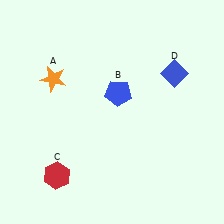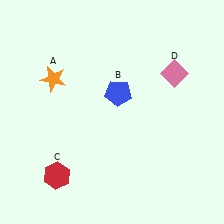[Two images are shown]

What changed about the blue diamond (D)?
In Image 1, D is blue. In Image 2, it changed to pink.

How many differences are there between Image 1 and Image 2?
There is 1 difference between the two images.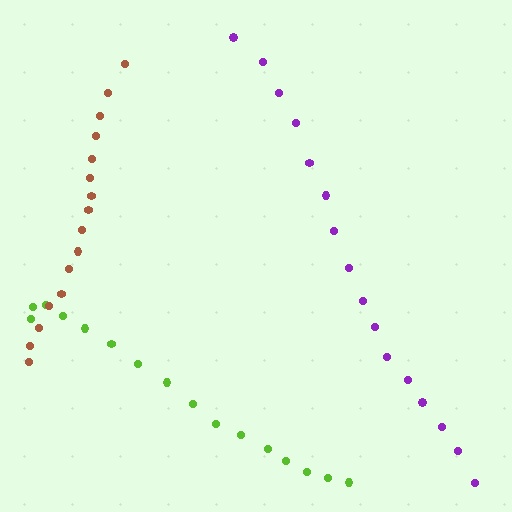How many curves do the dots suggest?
There are 3 distinct paths.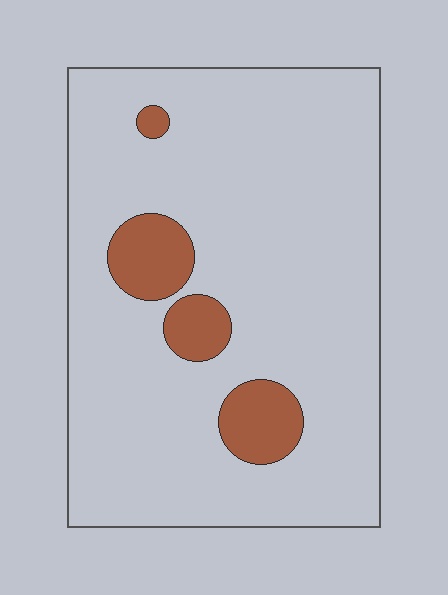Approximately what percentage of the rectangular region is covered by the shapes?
Approximately 10%.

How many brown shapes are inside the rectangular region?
4.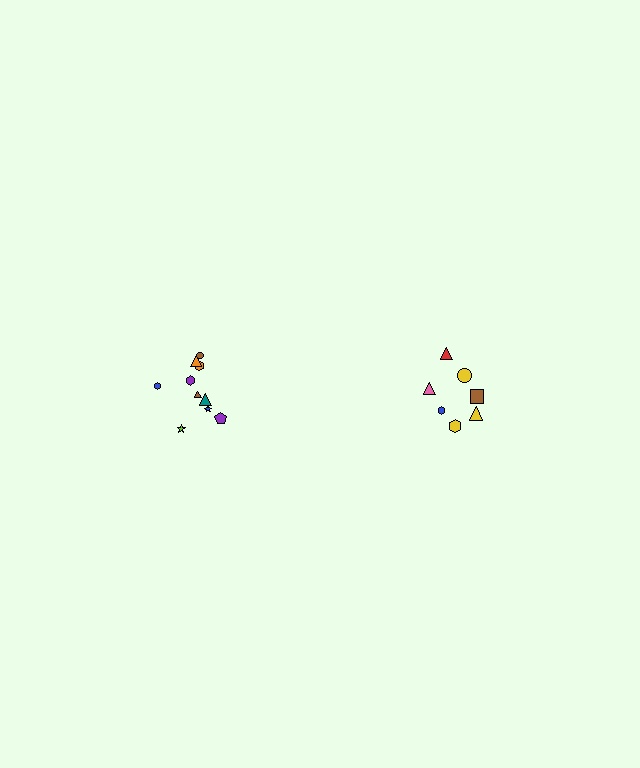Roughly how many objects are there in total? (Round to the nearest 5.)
Roughly 15 objects in total.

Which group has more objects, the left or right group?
The left group.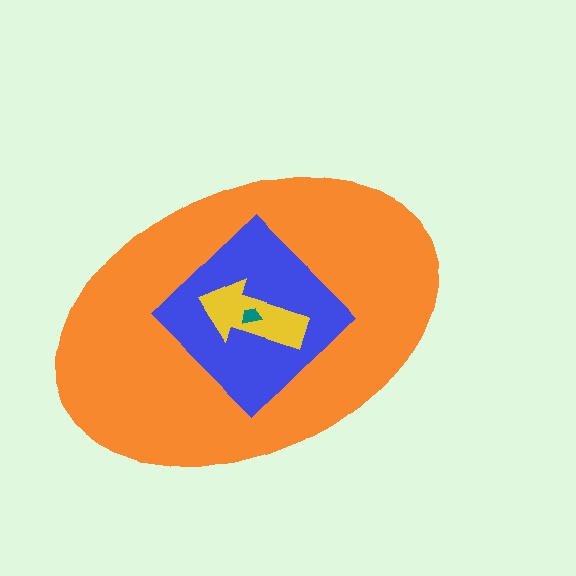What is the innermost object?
The teal trapezoid.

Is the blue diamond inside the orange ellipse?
Yes.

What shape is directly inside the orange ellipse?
The blue diamond.